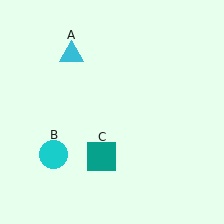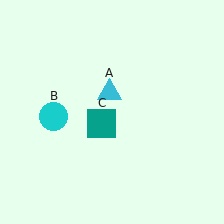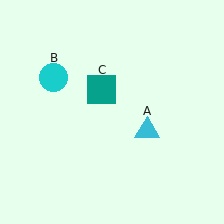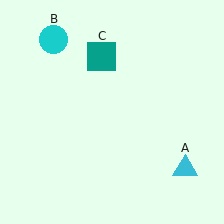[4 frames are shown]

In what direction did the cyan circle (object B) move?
The cyan circle (object B) moved up.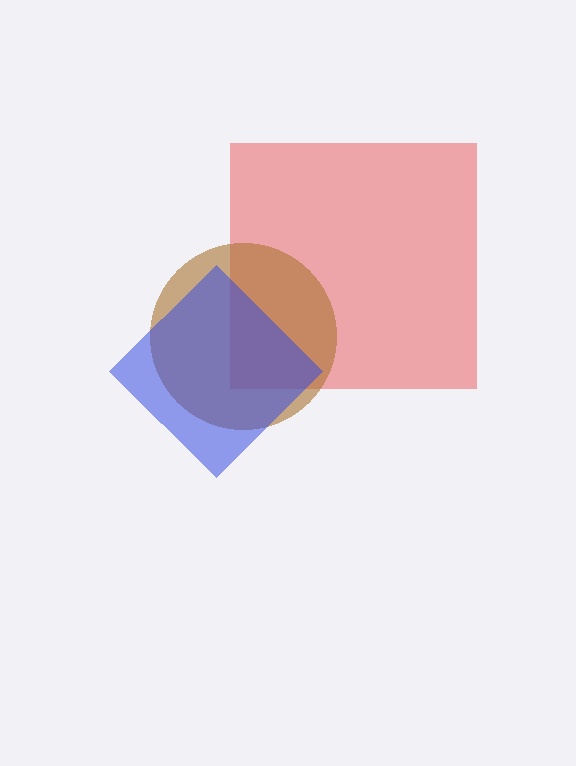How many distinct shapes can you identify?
There are 3 distinct shapes: a red square, a brown circle, a blue diamond.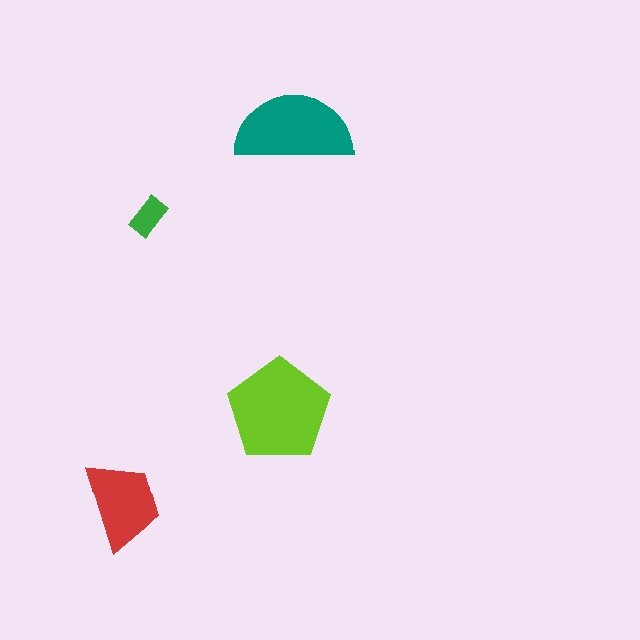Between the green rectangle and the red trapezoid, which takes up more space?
The red trapezoid.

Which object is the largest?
The lime pentagon.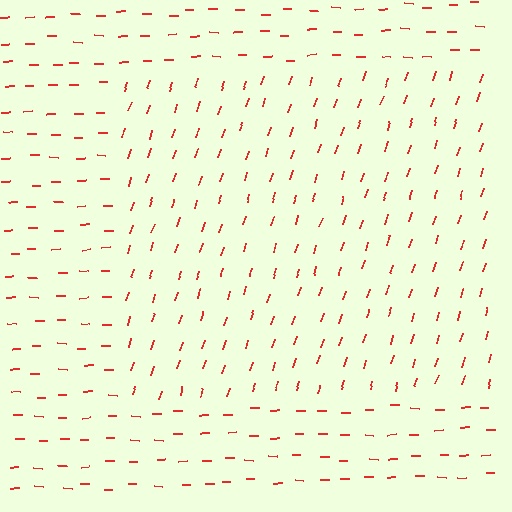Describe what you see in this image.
The image is filled with small red line segments. A rectangle region in the image has lines oriented differently from the surrounding lines, creating a visible texture boundary.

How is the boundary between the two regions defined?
The boundary is defined purely by a change in line orientation (approximately 72 degrees difference). All lines are the same color and thickness.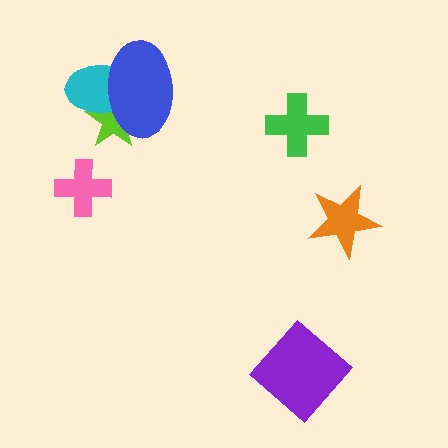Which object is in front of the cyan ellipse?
The blue ellipse is in front of the cyan ellipse.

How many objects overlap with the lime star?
2 objects overlap with the lime star.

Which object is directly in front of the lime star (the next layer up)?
The cyan ellipse is directly in front of the lime star.